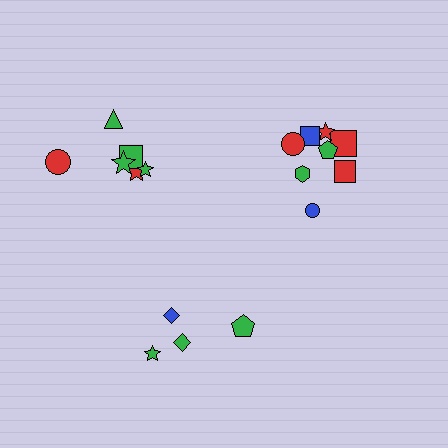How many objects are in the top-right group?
There are 8 objects.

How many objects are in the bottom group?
There are 4 objects.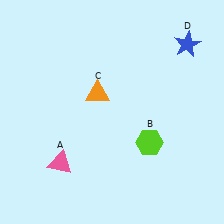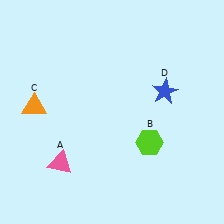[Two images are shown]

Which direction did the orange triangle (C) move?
The orange triangle (C) moved left.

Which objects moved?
The objects that moved are: the orange triangle (C), the blue star (D).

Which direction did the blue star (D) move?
The blue star (D) moved down.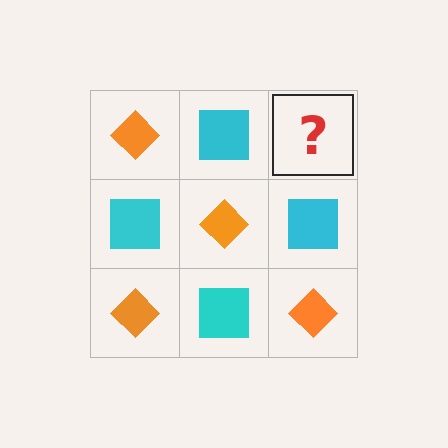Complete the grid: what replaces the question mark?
The question mark should be replaced with an orange diamond.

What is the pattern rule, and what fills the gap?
The rule is that it alternates orange diamond and cyan square in a checkerboard pattern. The gap should be filled with an orange diamond.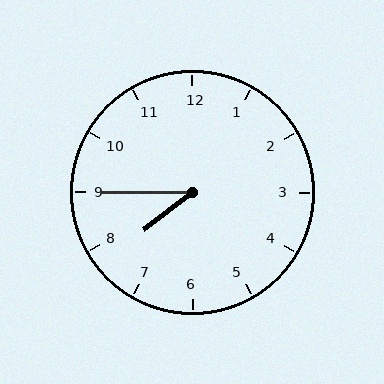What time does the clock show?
7:45.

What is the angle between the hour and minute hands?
Approximately 38 degrees.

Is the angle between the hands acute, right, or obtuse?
It is acute.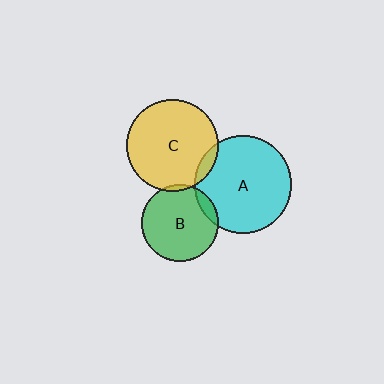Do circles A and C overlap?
Yes.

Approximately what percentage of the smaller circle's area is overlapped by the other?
Approximately 5%.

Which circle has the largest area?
Circle A (cyan).